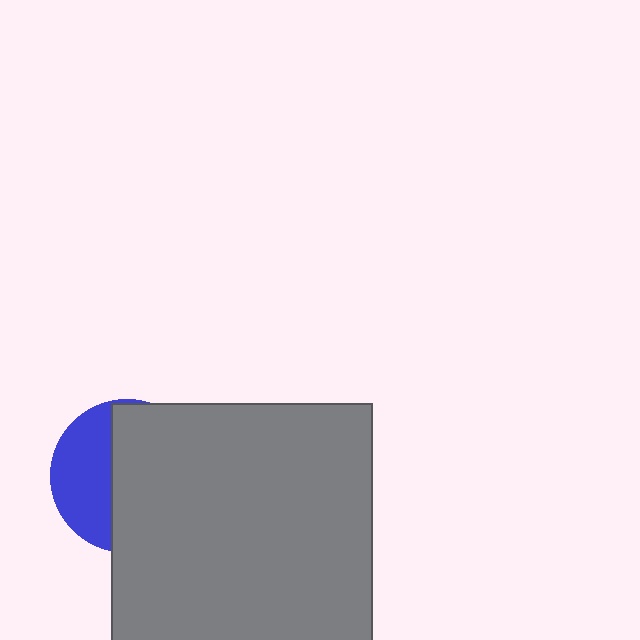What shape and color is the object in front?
The object in front is a gray rectangle.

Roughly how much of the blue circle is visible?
A small part of it is visible (roughly 38%).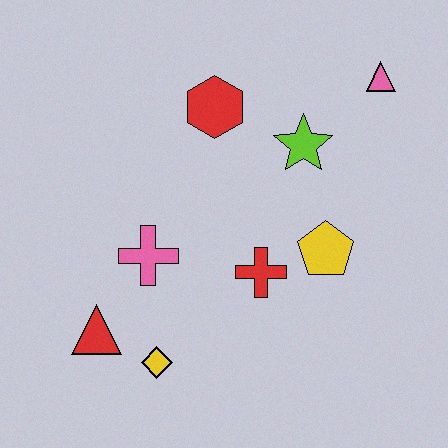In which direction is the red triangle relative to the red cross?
The red triangle is to the left of the red cross.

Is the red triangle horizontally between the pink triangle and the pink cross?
No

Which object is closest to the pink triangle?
The lime star is closest to the pink triangle.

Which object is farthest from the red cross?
The pink triangle is farthest from the red cross.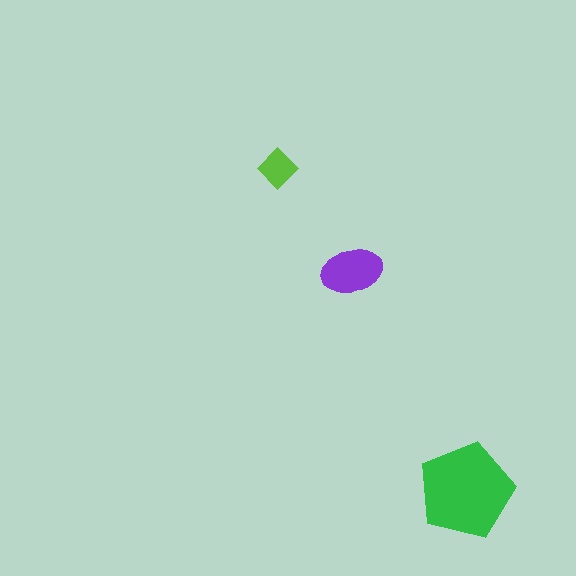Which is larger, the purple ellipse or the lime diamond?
The purple ellipse.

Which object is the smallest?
The lime diamond.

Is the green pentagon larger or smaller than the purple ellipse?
Larger.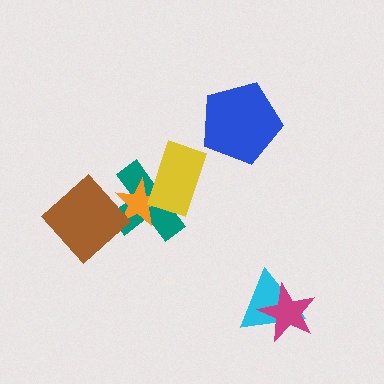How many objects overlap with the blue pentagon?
0 objects overlap with the blue pentagon.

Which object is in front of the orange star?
The yellow rectangle is in front of the orange star.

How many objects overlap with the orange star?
2 objects overlap with the orange star.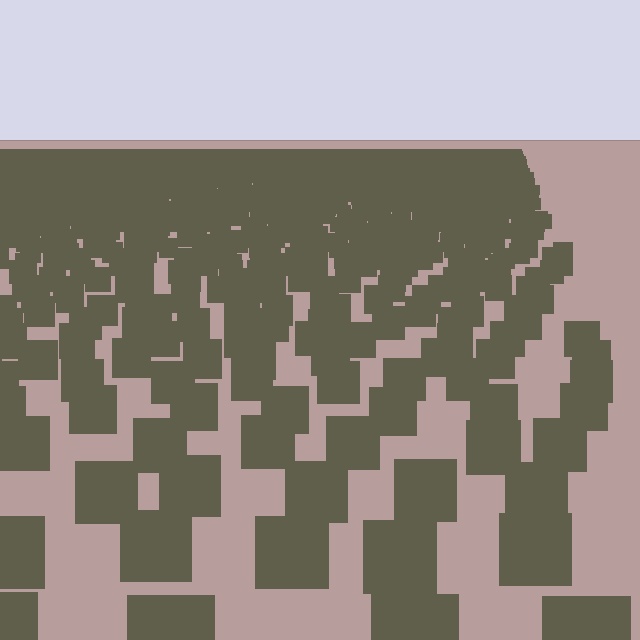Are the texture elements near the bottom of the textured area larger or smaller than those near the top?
Larger. Near the bottom, elements are closer to the viewer and appear at a bigger on-screen size.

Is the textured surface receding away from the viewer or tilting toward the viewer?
The surface is receding away from the viewer. Texture elements get smaller and denser toward the top.